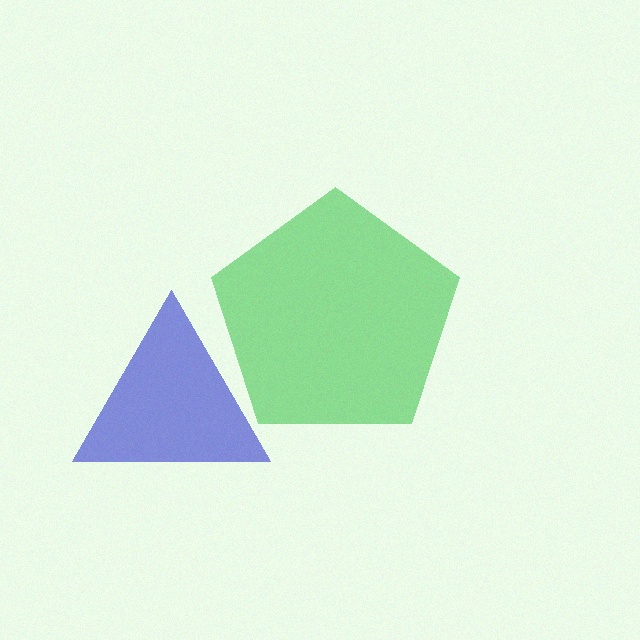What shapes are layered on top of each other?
The layered shapes are: a blue triangle, a green pentagon.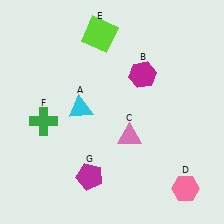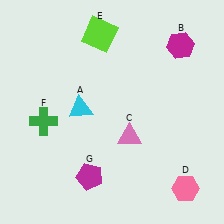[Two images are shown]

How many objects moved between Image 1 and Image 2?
1 object moved between the two images.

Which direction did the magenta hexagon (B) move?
The magenta hexagon (B) moved right.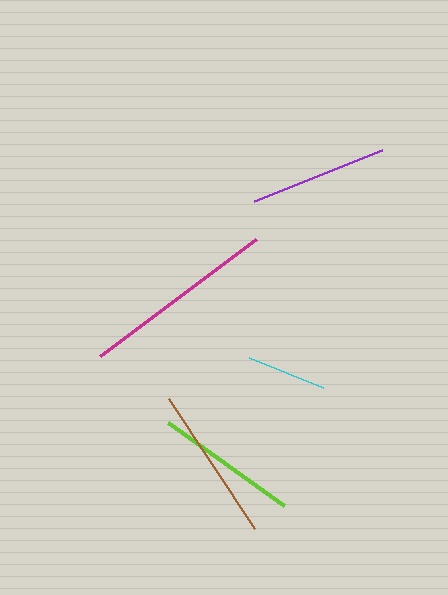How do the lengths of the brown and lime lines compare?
The brown and lime lines are approximately the same length.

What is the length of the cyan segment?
The cyan segment is approximately 79 pixels long.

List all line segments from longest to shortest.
From longest to shortest: magenta, brown, lime, purple, cyan.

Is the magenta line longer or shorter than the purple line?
The magenta line is longer than the purple line.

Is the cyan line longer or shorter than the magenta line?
The magenta line is longer than the cyan line.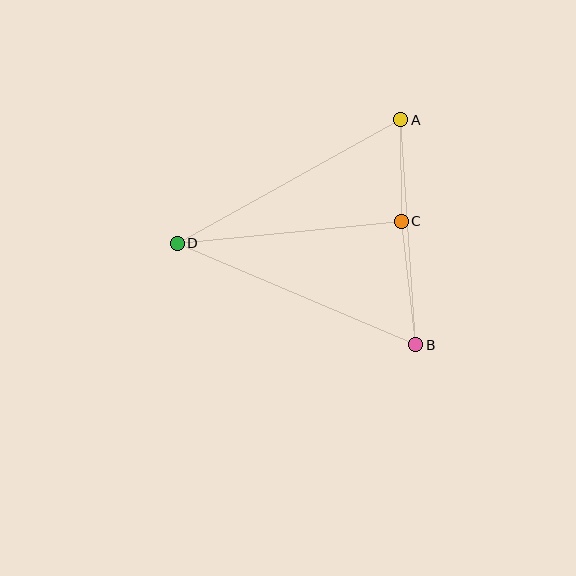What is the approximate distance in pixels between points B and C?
The distance between B and C is approximately 124 pixels.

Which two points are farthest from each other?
Points B and D are farthest from each other.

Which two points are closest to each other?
Points A and C are closest to each other.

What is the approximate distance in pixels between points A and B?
The distance between A and B is approximately 225 pixels.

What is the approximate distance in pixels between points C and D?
The distance between C and D is approximately 225 pixels.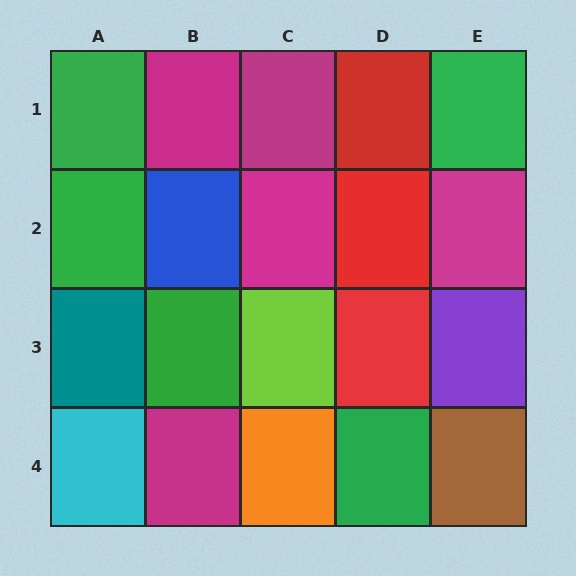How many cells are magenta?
5 cells are magenta.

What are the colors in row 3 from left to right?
Teal, green, lime, red, purple.